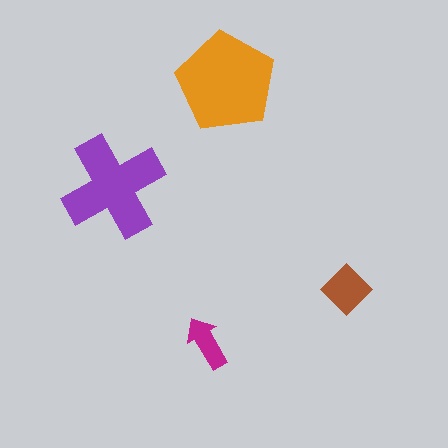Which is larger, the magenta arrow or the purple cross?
The purple cross.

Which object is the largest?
The orange pentagon.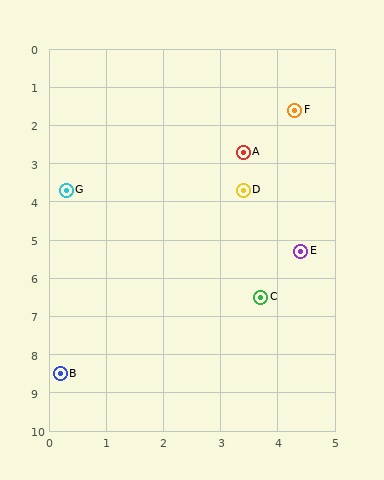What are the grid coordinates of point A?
Point A is at approximately (3.4, 2.7).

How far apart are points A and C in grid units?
Points A and C are about 3.8 grid units apart.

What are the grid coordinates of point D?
Point D is at approximately (3.4, 3.7).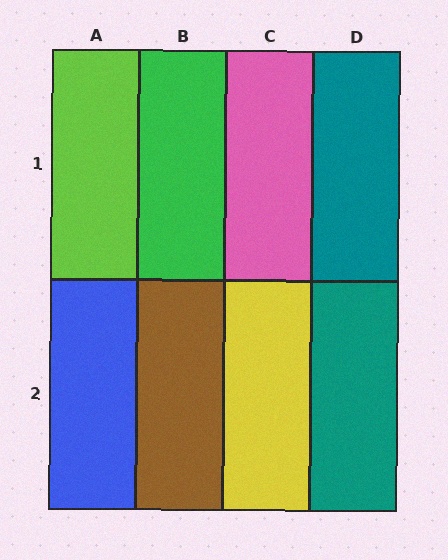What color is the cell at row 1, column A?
Lime.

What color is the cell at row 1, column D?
Teal.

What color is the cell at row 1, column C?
Pink.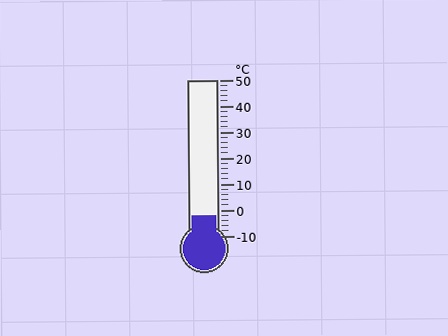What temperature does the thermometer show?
The thermometer shows approximately -2°C.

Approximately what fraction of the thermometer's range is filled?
The thermometer is filled to approximately 15% of its range.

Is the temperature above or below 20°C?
The temperature is below 20°C.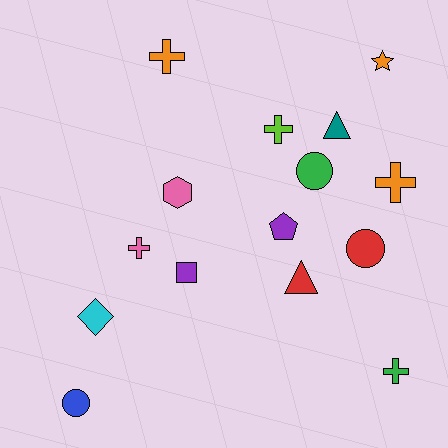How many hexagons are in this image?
There is 1 hexagon.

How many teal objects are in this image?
There is 1 teal object.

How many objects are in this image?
There are 15 objects.